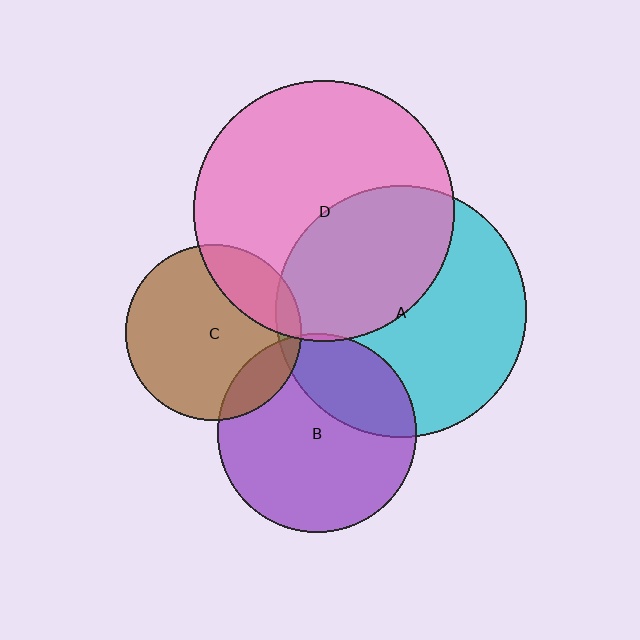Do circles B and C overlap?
Yes.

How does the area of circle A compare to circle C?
Approximately 2.0 times.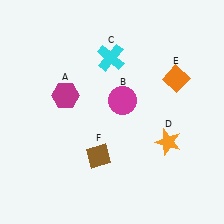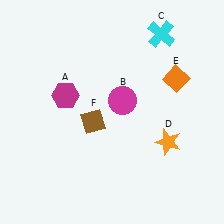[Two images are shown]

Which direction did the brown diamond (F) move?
The brown diamond (F) moved up.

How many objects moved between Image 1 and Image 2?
2 objects moved between the two images.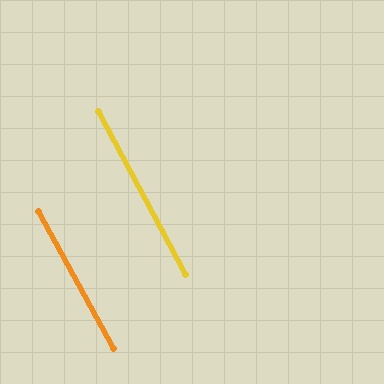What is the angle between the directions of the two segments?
Approximately 1 degree.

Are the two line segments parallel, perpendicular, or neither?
Parallel — their directions differ by only 0.6°.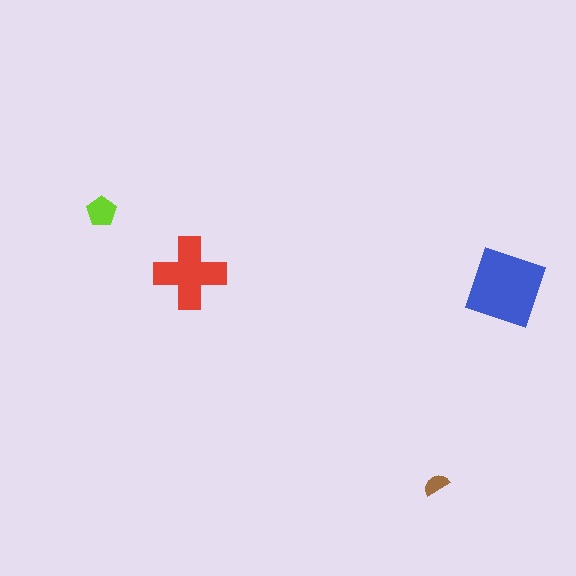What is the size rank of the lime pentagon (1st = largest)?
3rd.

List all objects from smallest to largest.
The brown semicircle, the lime pentagon, the red cross, the blue diamond.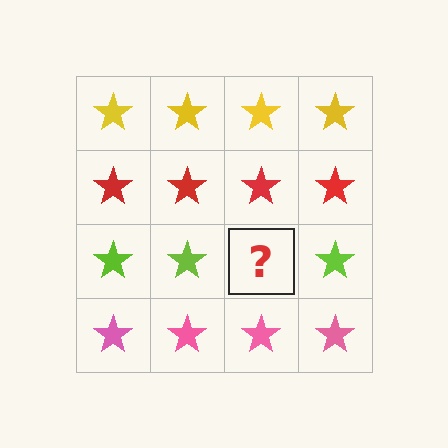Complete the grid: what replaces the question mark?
The question mark should be replaced with a lime star.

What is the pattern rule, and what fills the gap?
The rule is that each row has a consistent color. The gap should be filled with a lime star.